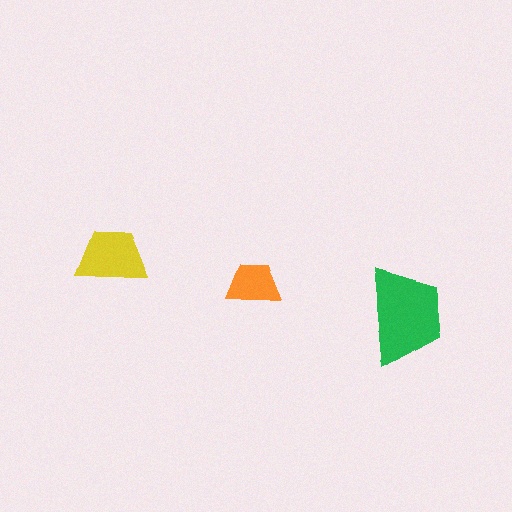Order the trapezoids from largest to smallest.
the green one, the yellow one, the orange one.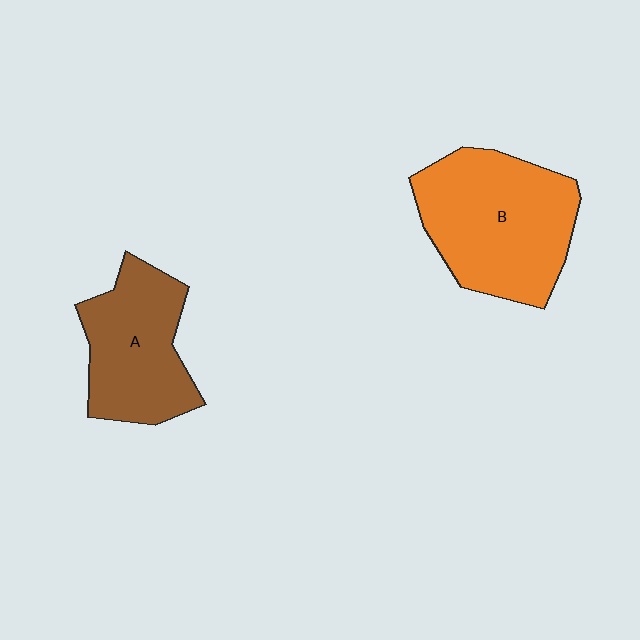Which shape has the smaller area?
Shape A (brown).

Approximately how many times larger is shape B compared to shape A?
Approximately 1.3 times.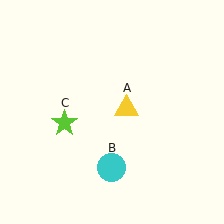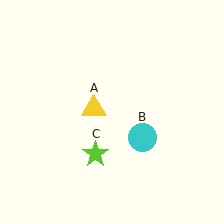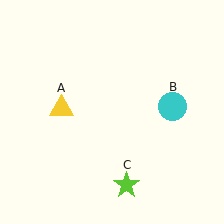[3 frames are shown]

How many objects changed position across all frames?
3 objects changed position: yellow triangle (object A), cyan circle (object B), lime star (object C).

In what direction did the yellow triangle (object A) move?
The yellow triangle (object A) moved left.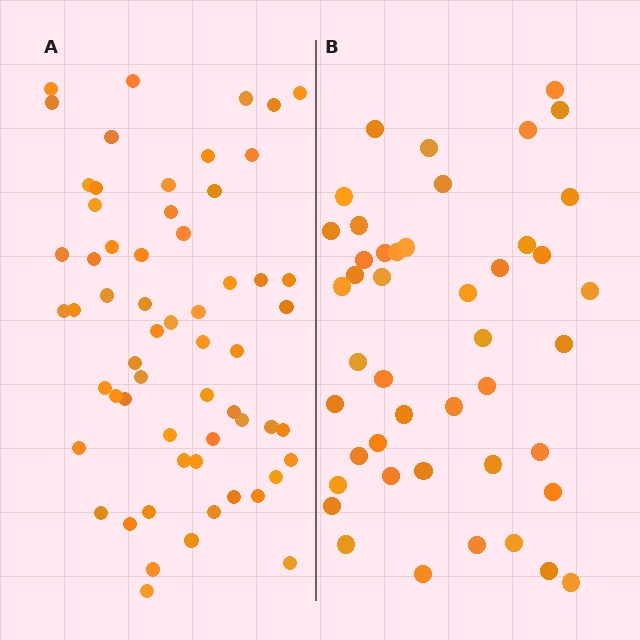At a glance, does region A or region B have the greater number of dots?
Region A (the left region) has more dots.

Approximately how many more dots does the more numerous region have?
Region A has approximately 15 more dots than region B.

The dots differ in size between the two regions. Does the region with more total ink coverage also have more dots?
No. Region B has more total ink coverage because its dots are larger, but region A actually contains more individual dots. Total area can be misleading — the number of items is what matters here.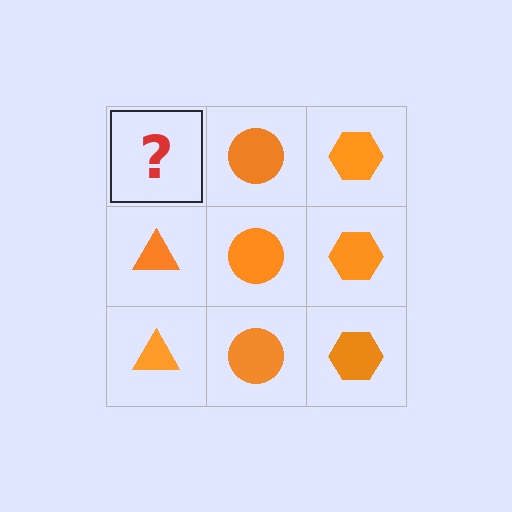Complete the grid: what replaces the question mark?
The question mark should be replaced with an orange triangle.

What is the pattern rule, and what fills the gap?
The rule is that each column has a consistent shape. The gap should be filled with an orange triangle.